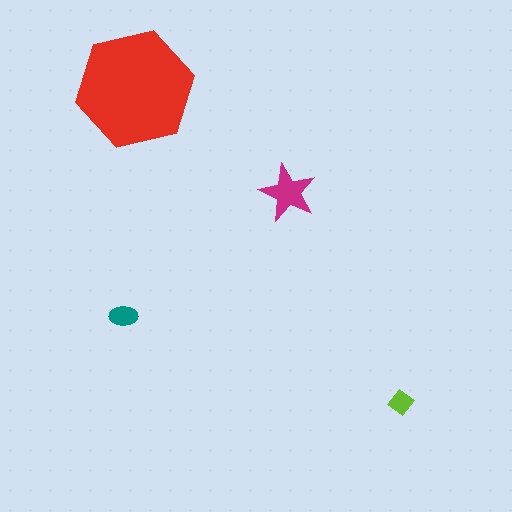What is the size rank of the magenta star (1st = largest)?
2nd.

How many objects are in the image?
There are 4 objects in the image.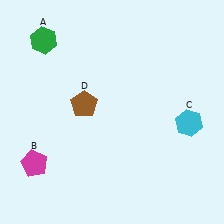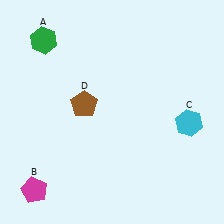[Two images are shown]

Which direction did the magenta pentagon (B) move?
The magenta pentagon (B) moved down.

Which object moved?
The magenta pentagon (B) moved down.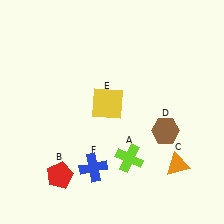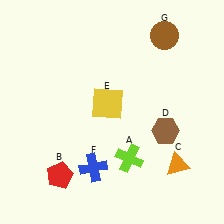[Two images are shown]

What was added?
A brown circle (G) was added in Image 2.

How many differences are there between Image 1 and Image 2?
There is 1 difference between the two images.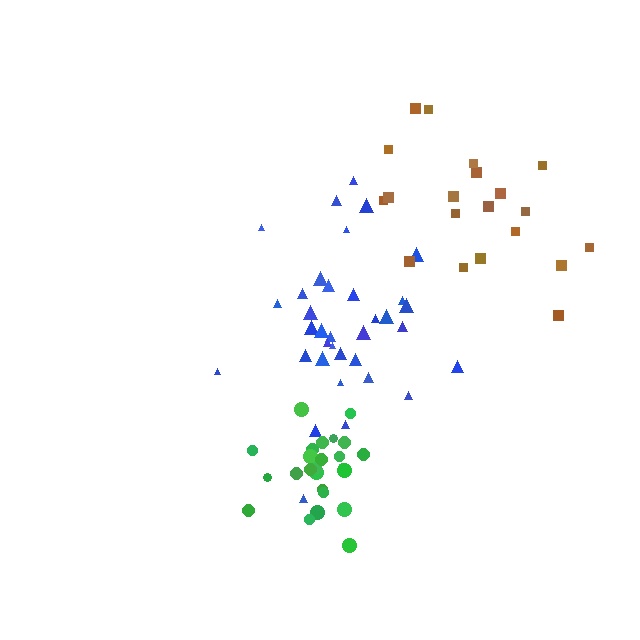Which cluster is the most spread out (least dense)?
Brown.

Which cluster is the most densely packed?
Green.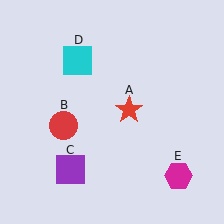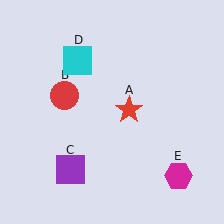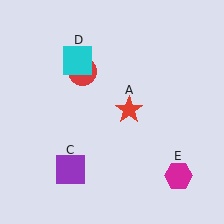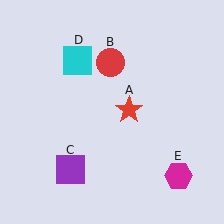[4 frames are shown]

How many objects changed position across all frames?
1 object changed position: red circle (object B).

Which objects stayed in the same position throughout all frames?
Red star (object A) and purple square (object C) and cyan square (object D) and magenta hexagon (object E) remained stationary.